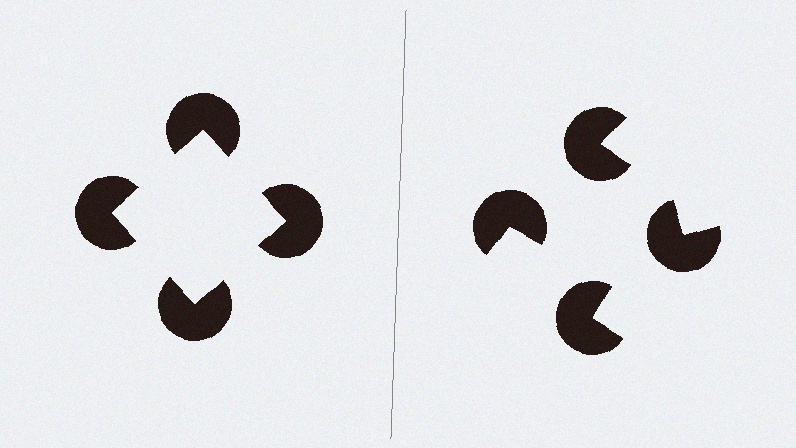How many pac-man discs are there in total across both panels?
8 — 4 on each side.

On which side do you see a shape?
An illusory square appears on the left side. On the right side the wedge cuts are rotated, so no coherent shape forms.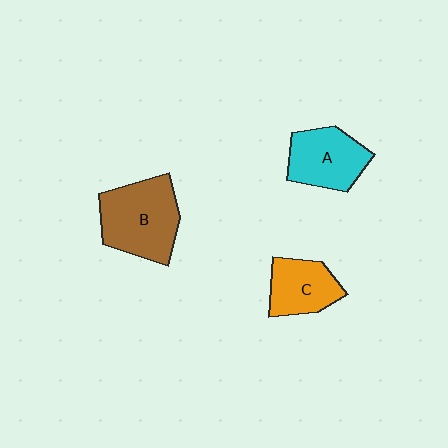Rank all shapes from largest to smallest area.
From largest to smallest: B (brown), A (cyan), C (orange).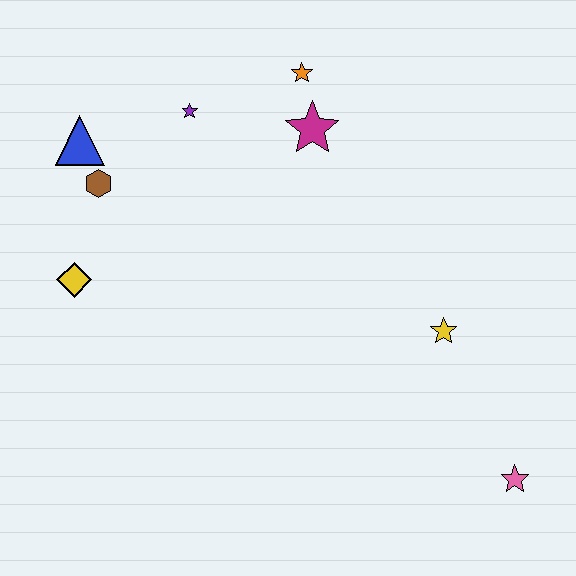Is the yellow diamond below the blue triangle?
Yes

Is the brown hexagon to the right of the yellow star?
No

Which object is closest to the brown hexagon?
The blue triangle is closest to the brown hexagon.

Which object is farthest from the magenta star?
The pink star is farthest from the magenta star.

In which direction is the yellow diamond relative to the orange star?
The yellow diamond is to the left of the orange star.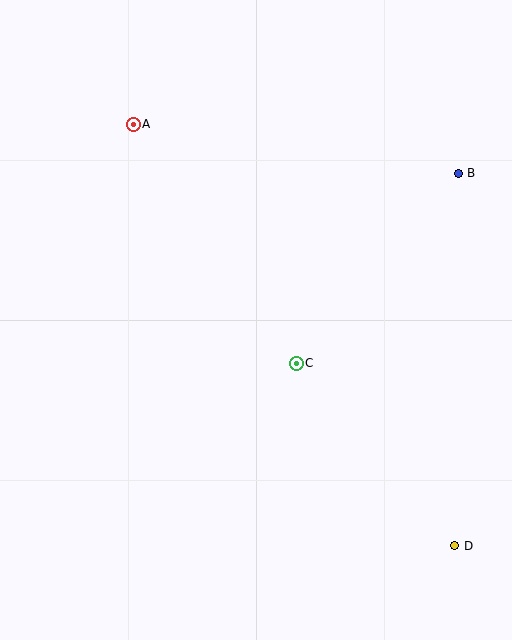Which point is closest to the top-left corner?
Point A is closest to the top-left corner.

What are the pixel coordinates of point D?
Point D is at (455, 546).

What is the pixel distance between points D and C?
The distance between D and C is 242 pixels.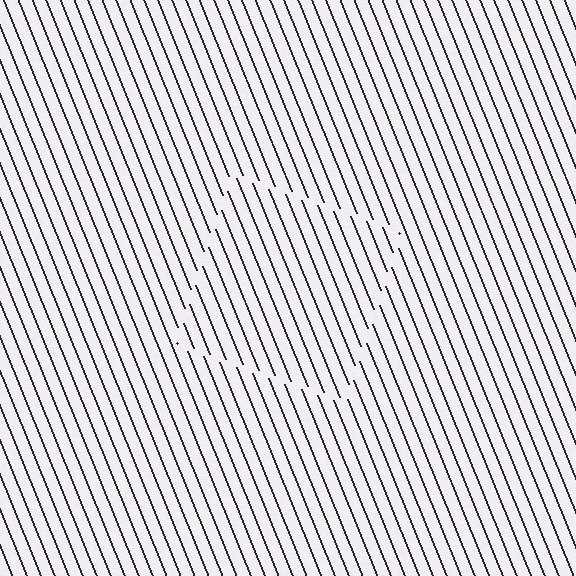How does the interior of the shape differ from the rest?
The interior of the shape contains the same grating, shifted by half a period — the contour is defined by the phase discontinuity where line-ends from the inner and outer gratings abut.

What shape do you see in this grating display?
An illusory square. The interior of the shape contains the same grating, shifted by half a period — the contour is defined by the phase discontinuity where line-ends from the inner and outer gratings abut.